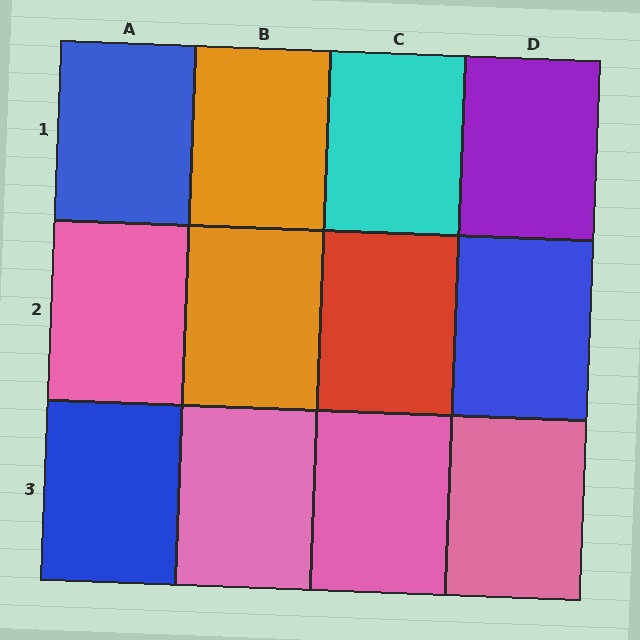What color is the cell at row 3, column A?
Blue.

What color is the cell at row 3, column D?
Pink.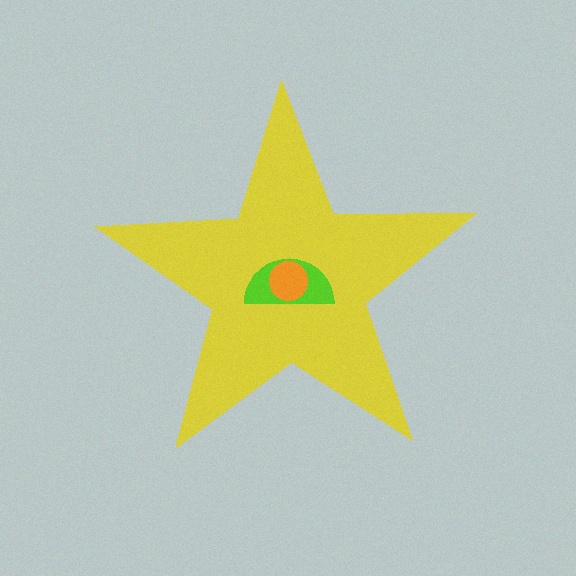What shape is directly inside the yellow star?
The lime semicircle.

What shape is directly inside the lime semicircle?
The orange circle.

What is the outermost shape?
The yellow star.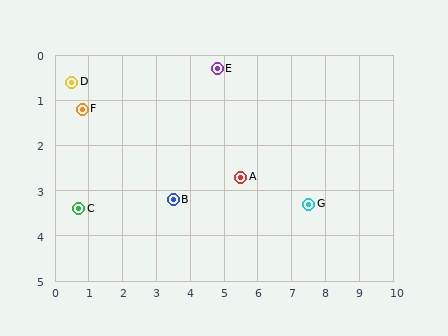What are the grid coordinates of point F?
Point F is at approximately (0.8, 1.2).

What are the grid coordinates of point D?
Point D is at approximately (0.5, 0.6).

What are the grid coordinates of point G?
Point G is at approximately (7.5, 3.3).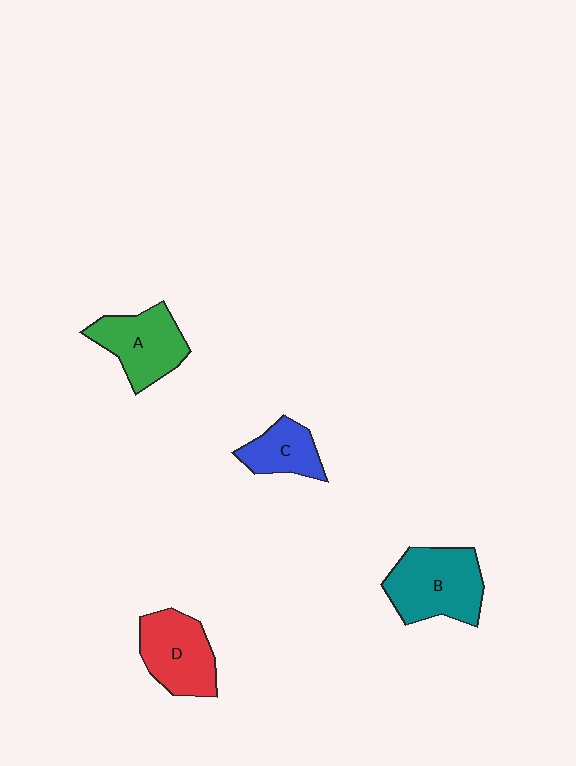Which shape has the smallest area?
Shape C (blue).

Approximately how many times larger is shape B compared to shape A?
Approximately 1.2 times.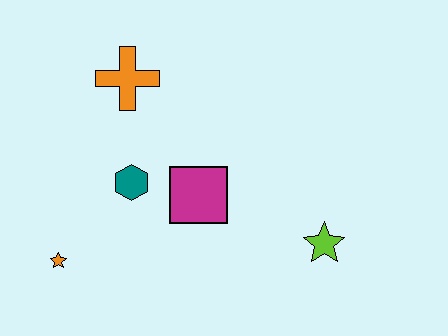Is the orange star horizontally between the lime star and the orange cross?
No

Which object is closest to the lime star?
The magenta square is closest to the lime star.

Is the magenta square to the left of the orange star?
No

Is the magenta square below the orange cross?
Yes